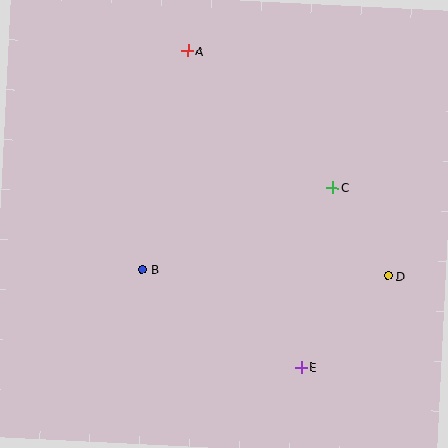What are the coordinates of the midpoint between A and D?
The midpoint between A and D is at (288, 163).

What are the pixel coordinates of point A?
Point A is at (188, 51).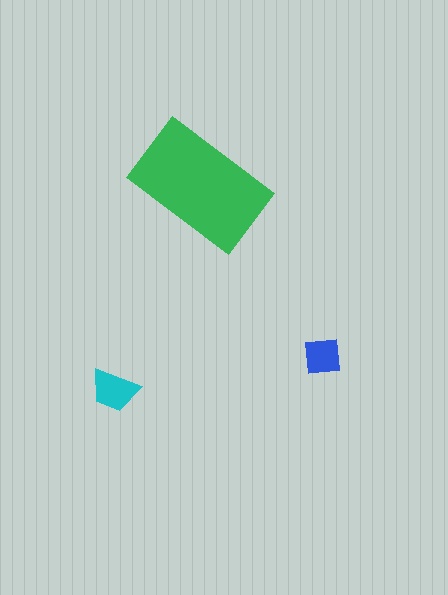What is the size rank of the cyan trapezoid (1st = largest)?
2nd.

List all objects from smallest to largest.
The blue square, the cyan trapezoid, the green rectangle.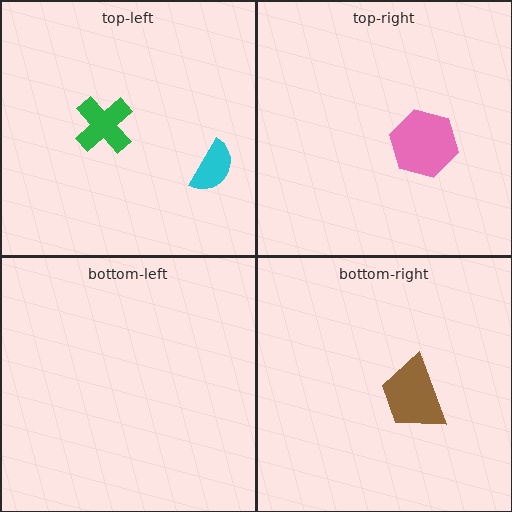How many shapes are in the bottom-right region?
1.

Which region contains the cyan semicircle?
The top-left region.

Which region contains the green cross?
The top-left region.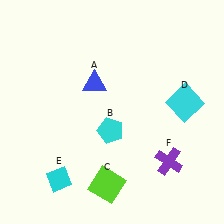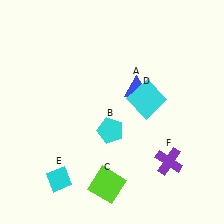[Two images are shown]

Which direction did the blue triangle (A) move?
The blue triangle (A) moved right.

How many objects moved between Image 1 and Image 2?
2 objects moved between the two images.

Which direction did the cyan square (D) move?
The cyan square (D) moved left.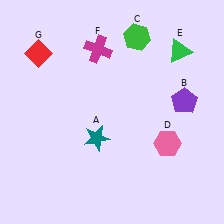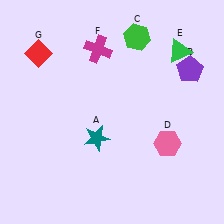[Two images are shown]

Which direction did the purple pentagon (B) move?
The purple pentagon (B) moved up.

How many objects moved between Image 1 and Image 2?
1 object moved between the two images.